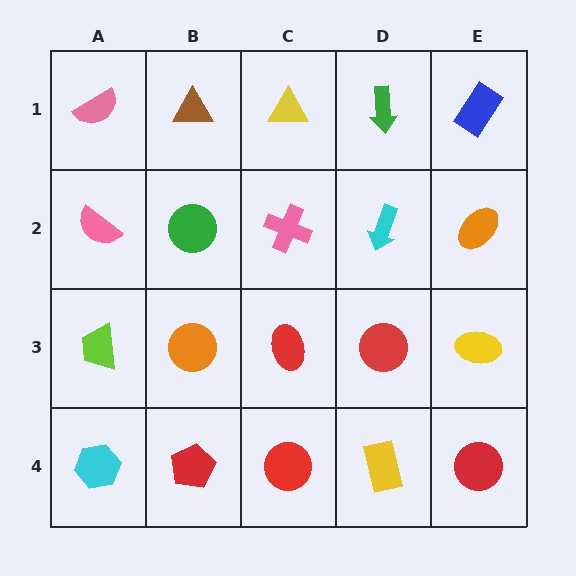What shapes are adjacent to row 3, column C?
A pink cross (row 2, column C), a red circle (row 4, column C), an orange circle (row 3, column B), a red circle (row 3, column D).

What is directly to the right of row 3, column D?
A yellow ellipse.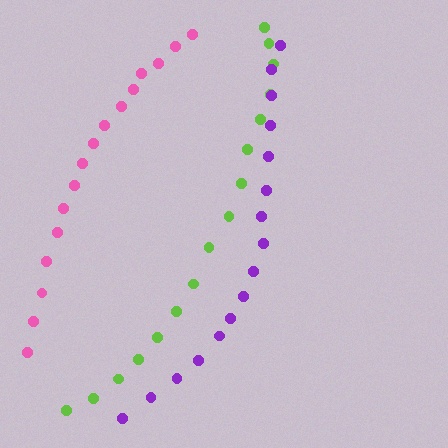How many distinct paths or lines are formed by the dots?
There are 3 distinct paths.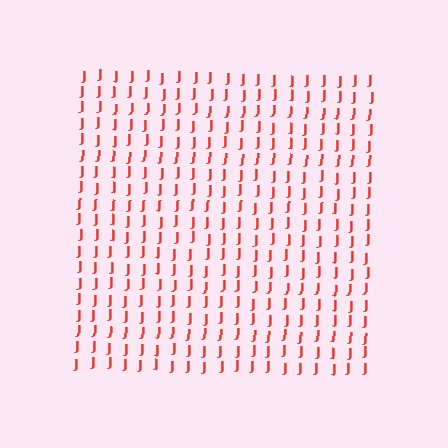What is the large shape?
The large shape is a square.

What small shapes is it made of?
It is made of small letter J's.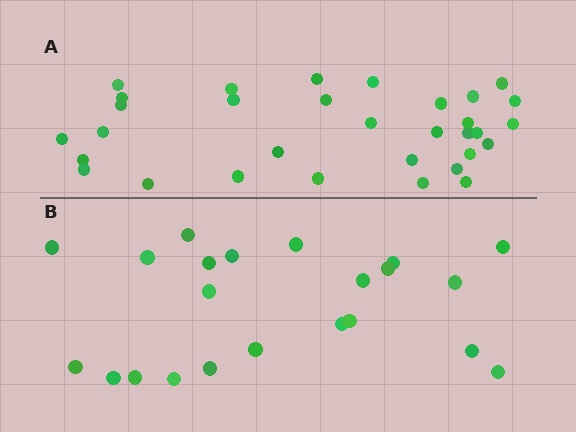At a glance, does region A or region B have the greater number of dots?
Region A (the top region) has more dots.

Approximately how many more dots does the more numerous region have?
Region A has roughly 10 or so more dots than region B.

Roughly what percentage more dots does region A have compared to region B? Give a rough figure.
About 45% more.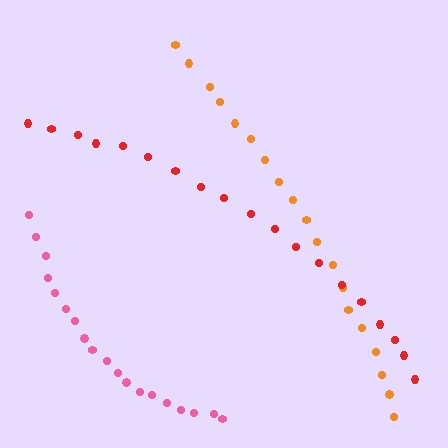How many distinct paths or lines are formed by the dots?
There are 3 distinct paths.